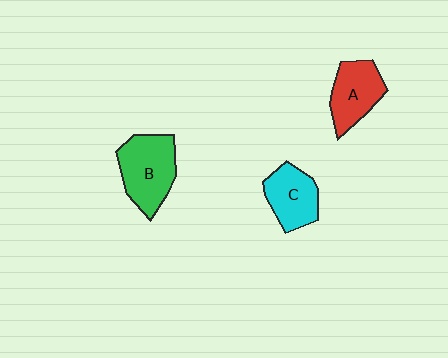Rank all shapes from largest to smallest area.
From largest to smallest: B (green), A (red), C (cyan).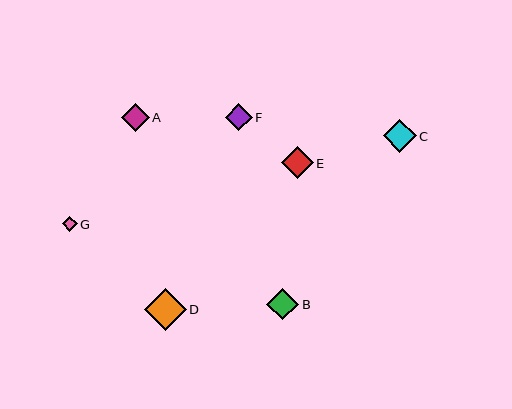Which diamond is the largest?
Diamond D is the largest with a size of approximately 42 pixels.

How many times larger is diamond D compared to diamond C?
Diamond D is approximately 1.3 times the size of diamond C.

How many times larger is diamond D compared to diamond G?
Diamond D is approximately 2.8 times the size of diamond G.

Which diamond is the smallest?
Diamond G is the smallest with a size of approximately 15 pixels.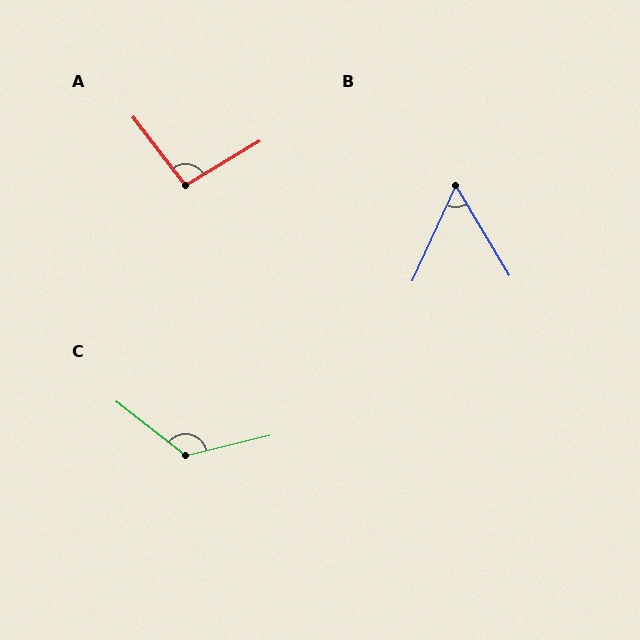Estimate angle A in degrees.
Approximately 96 degrees.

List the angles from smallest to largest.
B (56°), A (96°), C (128°).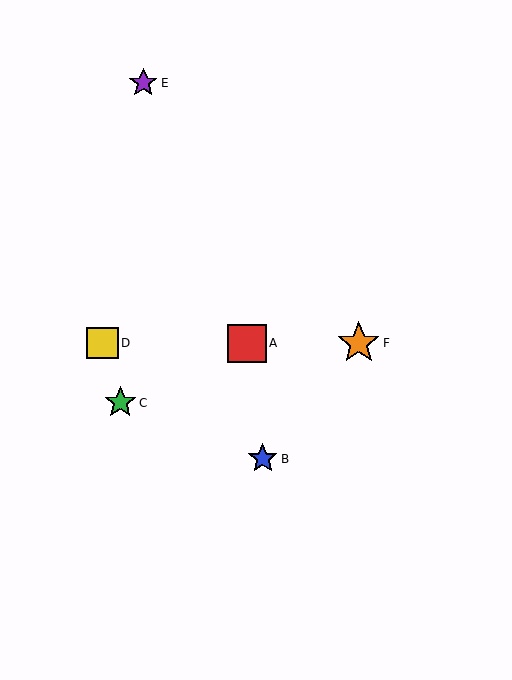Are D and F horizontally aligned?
Yes, both are at y≈343.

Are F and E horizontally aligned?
No, F is at y≈343 and E is at y≈83.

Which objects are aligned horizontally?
Objects A, D, F are aligned horizontally.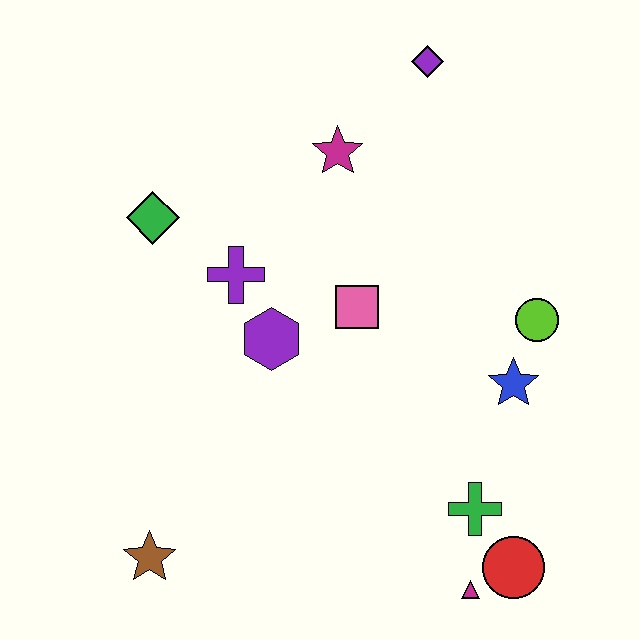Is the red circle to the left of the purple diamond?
No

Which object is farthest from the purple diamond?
The brown star is farthest from the purple diamond.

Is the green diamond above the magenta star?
No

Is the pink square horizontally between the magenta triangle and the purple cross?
Yes